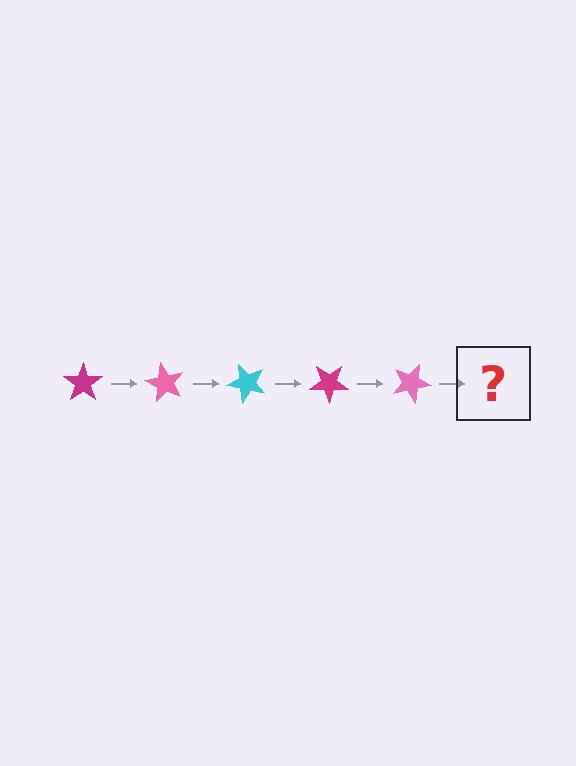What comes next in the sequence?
The next element should be a cyan star, rotated 300 degrees from the start.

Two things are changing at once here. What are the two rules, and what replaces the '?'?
The two rules are that it rotates 60 degrees each step and the color cycles through magenta, pink, and cyan. The '?' should be a cyan star, rotated 300 degrees from the start.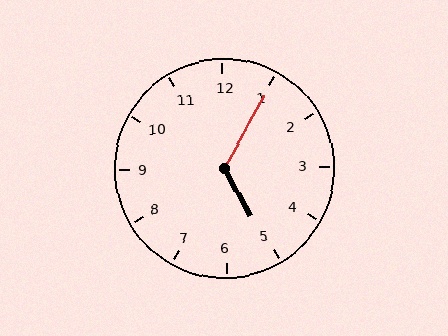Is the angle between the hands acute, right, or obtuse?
It is obtuse.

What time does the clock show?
5:05.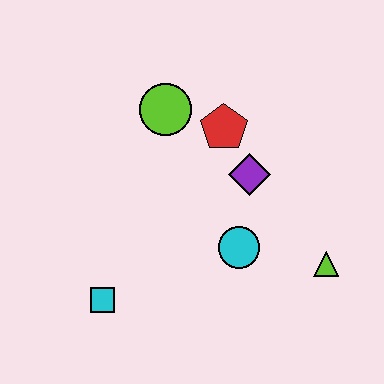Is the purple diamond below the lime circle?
Yes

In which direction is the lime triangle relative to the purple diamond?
The lime triangle is below the purple diamond.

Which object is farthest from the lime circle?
The lime triangle is farthest from the lime circle.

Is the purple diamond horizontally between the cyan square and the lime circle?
No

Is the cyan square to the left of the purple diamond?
Yes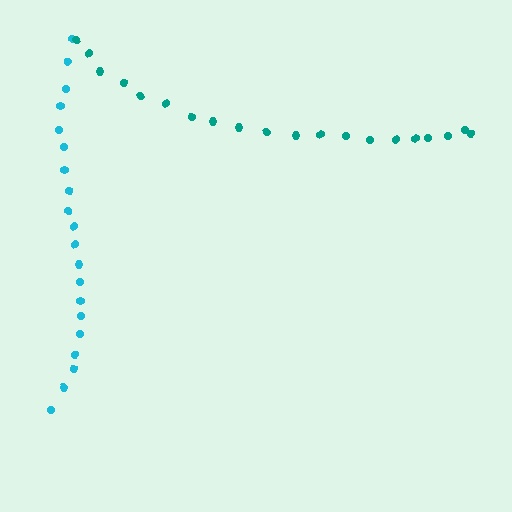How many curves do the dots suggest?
There are 2 distinct paths.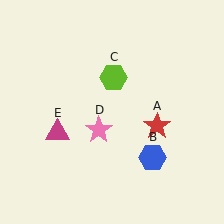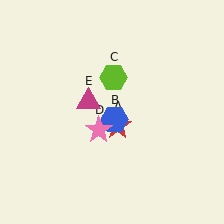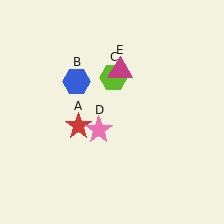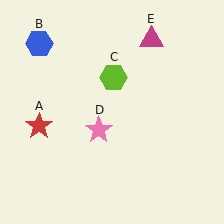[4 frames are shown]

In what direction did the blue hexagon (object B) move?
The blue hexagon (object B) moved up and to the left.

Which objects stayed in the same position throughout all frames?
Lime hexagon (object C) and pink star (object D) remained stationary.